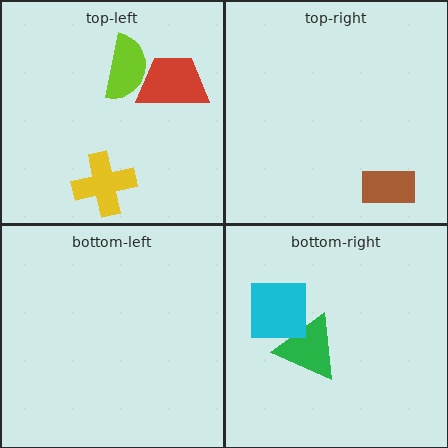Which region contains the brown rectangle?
The top-right region.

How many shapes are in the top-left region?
3.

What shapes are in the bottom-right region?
The green triangle, the cyan square.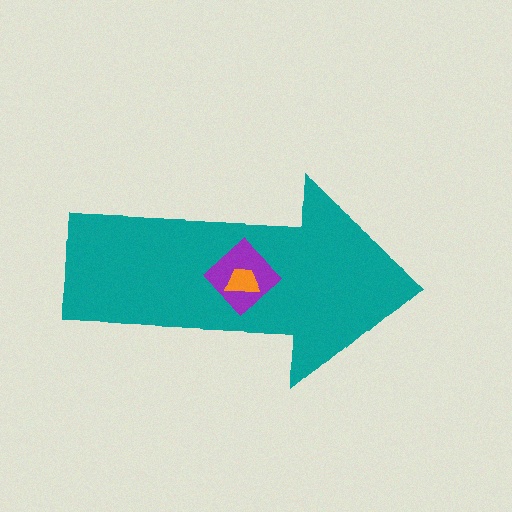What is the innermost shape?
The orange trapezoid.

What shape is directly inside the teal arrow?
The purple diamond.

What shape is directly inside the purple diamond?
The orange trapezoid.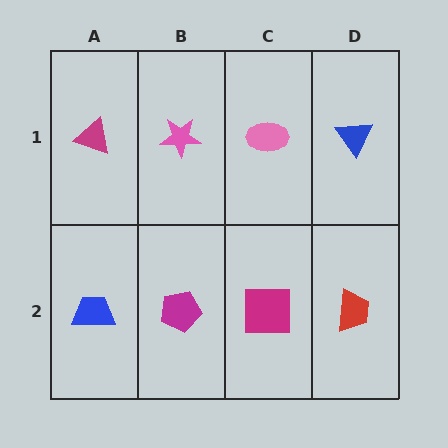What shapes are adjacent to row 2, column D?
A blue triangle (row 1, column D), a magenta square (row 2, column C).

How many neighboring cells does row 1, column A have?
2.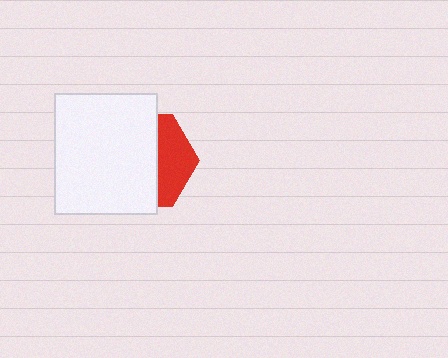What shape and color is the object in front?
The object in front is a white rectangle.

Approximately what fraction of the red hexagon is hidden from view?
Roughly 64% of the red hexagon is hidden behind the white rectangle.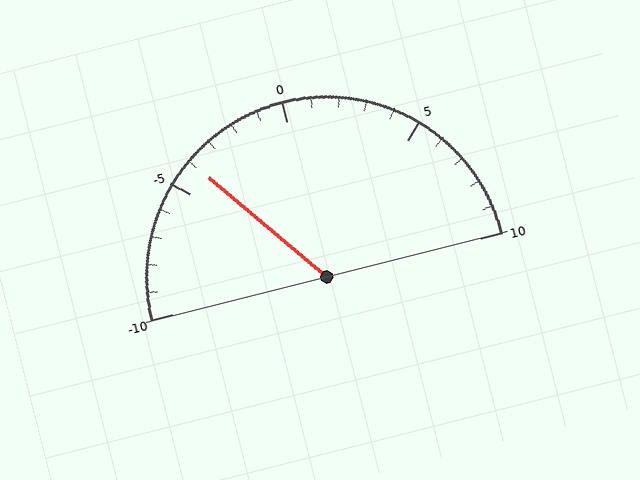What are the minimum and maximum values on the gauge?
The gauge ranges from -10 to 10.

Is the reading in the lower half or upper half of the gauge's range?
The reading is in the lower half of the range (-10 to 10).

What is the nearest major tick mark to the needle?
The nearest major tick mark is -5.